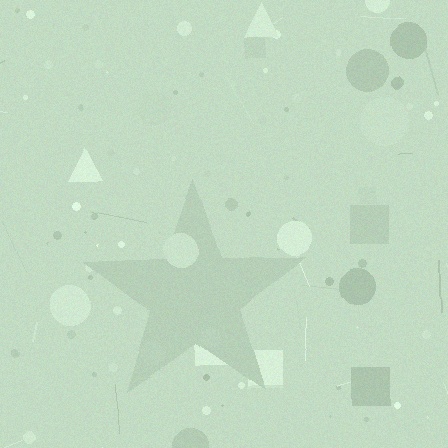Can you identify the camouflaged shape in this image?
The camouflaged shape is a star.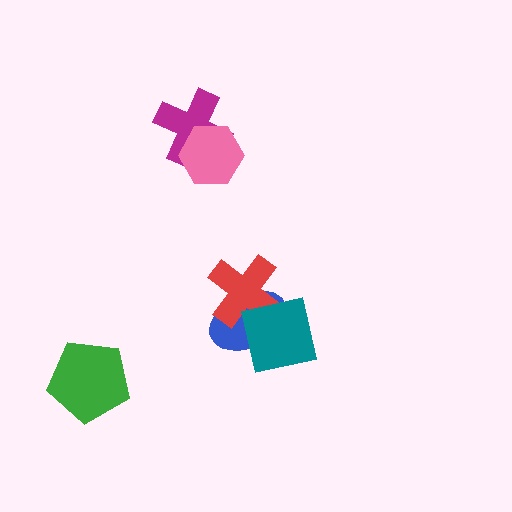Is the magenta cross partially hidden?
Yes, it is partially covered by another shape.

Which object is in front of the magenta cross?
The pink hexagon is in front of the magenta cross.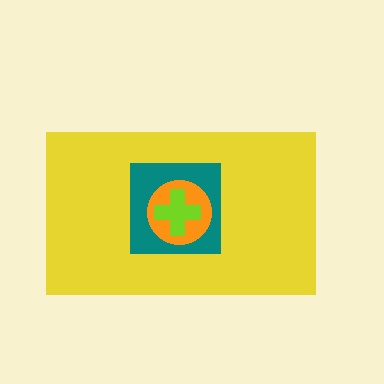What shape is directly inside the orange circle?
The lime cross.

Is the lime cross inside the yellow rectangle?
Yes.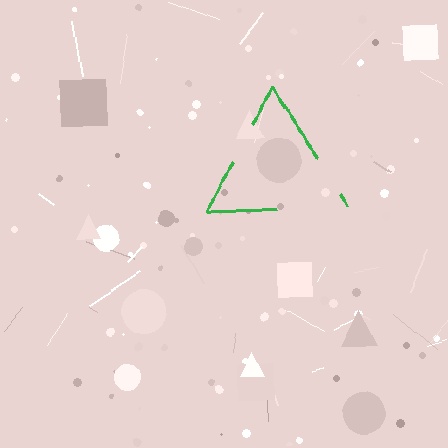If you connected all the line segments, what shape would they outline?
They would outline a triangle.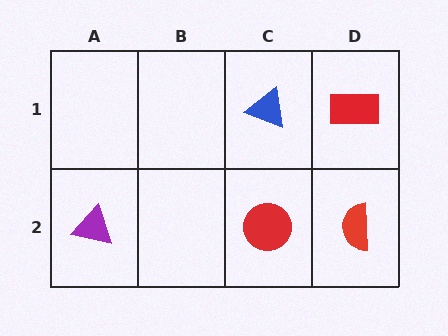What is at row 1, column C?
A blue triangle.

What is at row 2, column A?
A purple triangle.